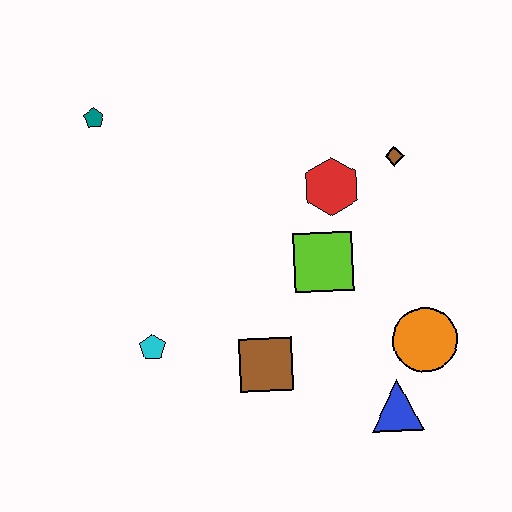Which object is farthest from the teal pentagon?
The blue triangle is farthest from the teal pentagon.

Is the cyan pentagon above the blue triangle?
Yes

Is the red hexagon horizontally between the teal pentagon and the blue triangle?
Yes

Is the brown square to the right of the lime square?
No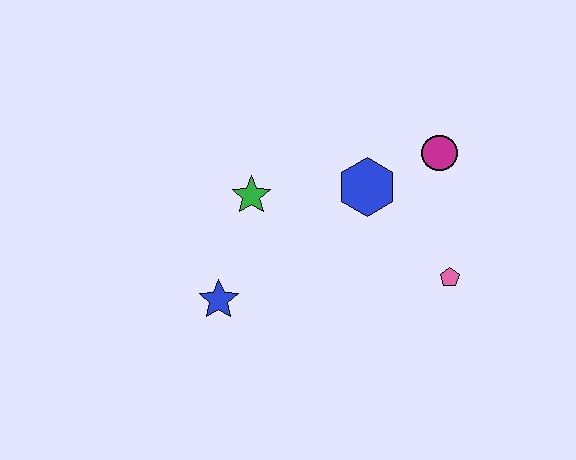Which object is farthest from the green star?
The pink pentagon is farthest from the green star.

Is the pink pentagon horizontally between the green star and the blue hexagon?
No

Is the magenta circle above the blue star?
Yes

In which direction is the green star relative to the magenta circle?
The green star is to the left of the magenta circle.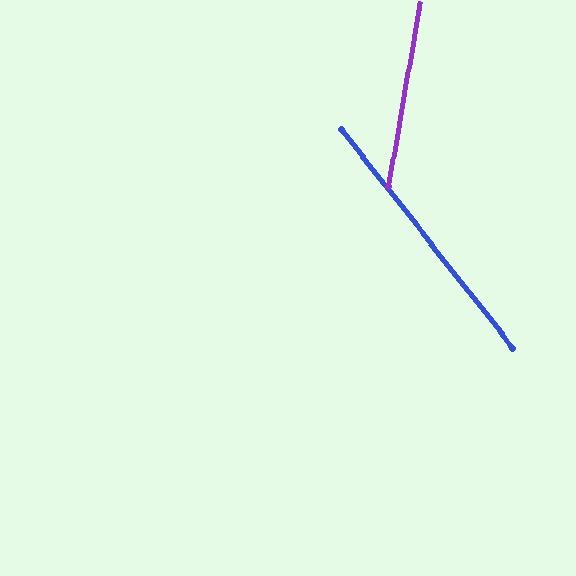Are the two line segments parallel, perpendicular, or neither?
Neither parallel nor perpendicular — they differ by about 48°.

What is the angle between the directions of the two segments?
Approximately 48 degrees.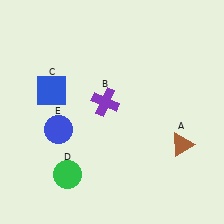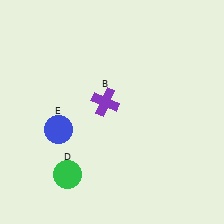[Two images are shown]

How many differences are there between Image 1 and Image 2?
There are 2 differences between the two images.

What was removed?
The brown triangle (A), the blue square (C) were removed in Image 2.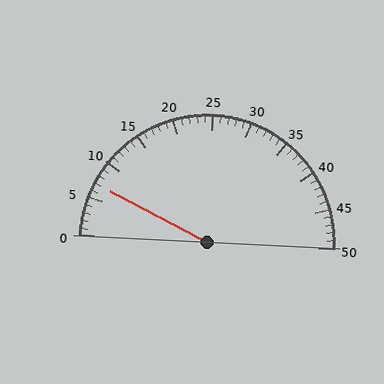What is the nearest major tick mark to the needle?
The nearest major tick mark is 5.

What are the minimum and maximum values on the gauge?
The gauge ranges from 0 to 50.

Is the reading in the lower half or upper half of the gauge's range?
The reading is in the lower half of the range (0 to 50).